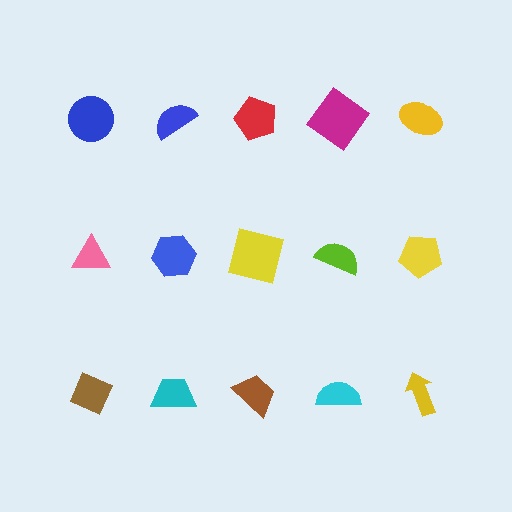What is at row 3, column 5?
A yellow arrow.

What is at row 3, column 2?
A cyan trapezoid.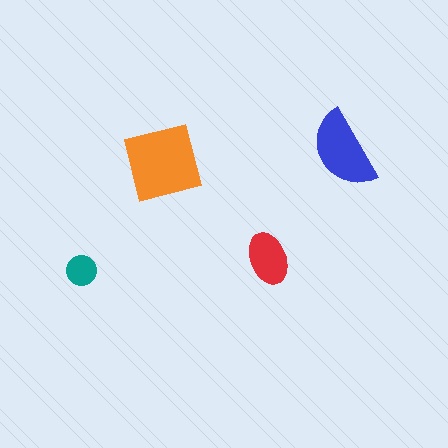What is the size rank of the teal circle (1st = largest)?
4th.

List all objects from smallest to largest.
The teal circle, the red ellipse, the blue semicircle, the orange square.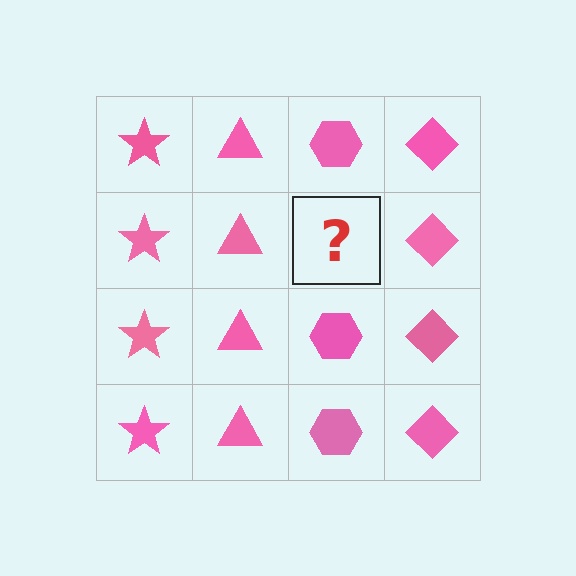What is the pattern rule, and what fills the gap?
The rule is that each column has a consistent shape. The gap should be filled with a pink hexagon.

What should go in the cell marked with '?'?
The missing cell should contain a pink hexagon.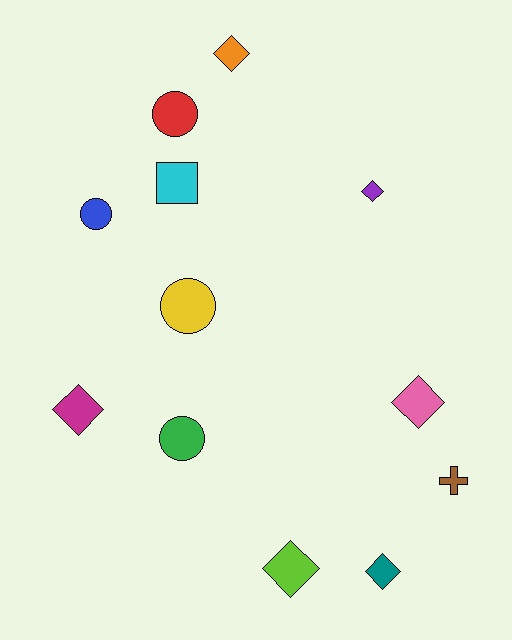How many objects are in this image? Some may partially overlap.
There are 12 objects.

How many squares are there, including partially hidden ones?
There is 1 square.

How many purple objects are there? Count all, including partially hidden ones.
There is 1 purple object.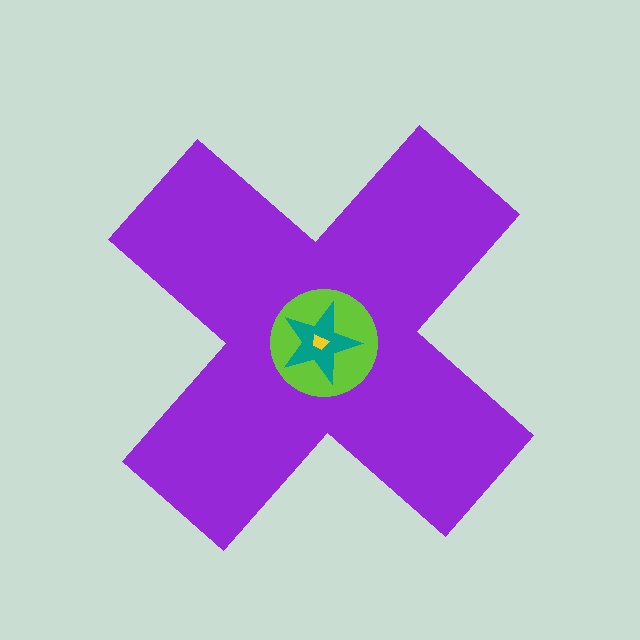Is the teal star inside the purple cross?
Yes.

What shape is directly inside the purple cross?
The lime circle.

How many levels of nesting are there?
4.